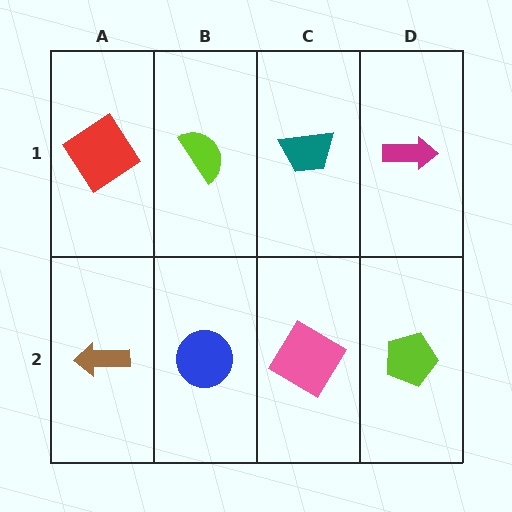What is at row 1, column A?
A red diamond.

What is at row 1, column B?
A lime semicircle.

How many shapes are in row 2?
4 shapes.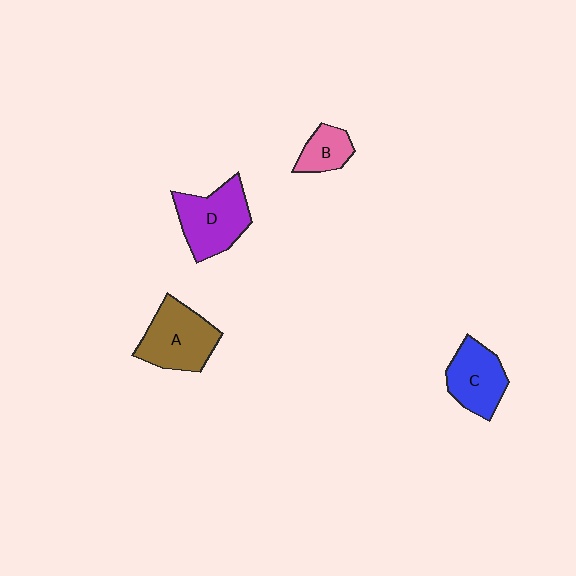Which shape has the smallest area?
Shape B (pink).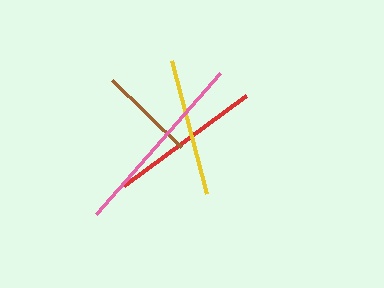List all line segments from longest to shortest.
From longest to shortest: pink, red, yellow, brown.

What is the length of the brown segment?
The brown segment is approximately 96 pixels long.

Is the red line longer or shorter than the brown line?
The red line is longer than the brown line.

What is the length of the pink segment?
The pink segment is approximately 187 pixels long.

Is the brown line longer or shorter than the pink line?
The pink line is longer than the brown line.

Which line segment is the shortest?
The brown line is the shortest at approximately 96 pixels.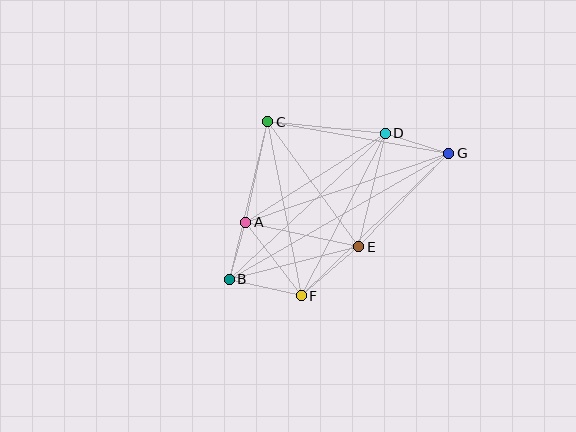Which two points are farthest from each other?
Points B and G are farthest from each other.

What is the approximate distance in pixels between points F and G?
The distance between F and G is approximately 205 pixels.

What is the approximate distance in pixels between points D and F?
The distance between D and F is approximately 183 pixels.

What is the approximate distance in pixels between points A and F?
The distance between A and F is approximately 92 pixels.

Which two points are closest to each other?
Points A and B are closest to each other.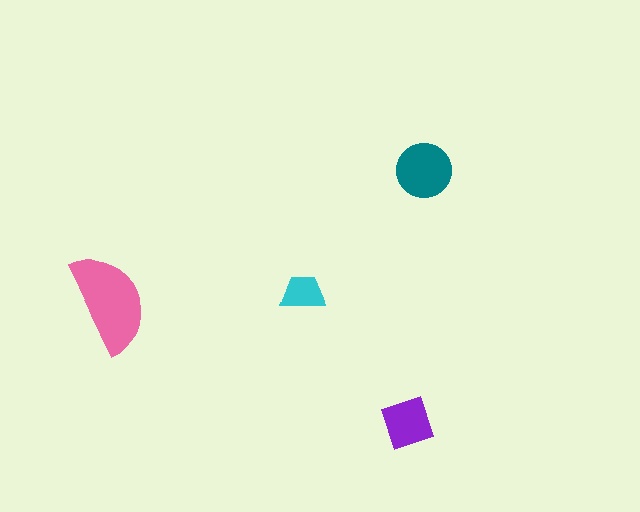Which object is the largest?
The pink semicircle.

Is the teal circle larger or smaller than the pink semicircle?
Smaller.